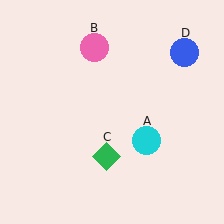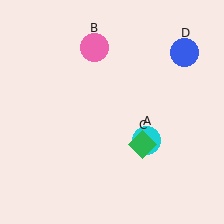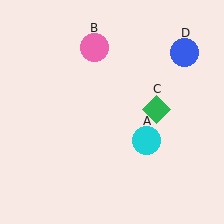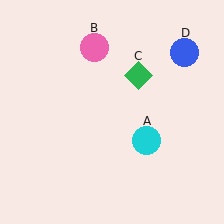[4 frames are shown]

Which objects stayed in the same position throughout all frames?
Cyan circle (object A) and pink circle (object B) and blue circle (object D) remained stationary.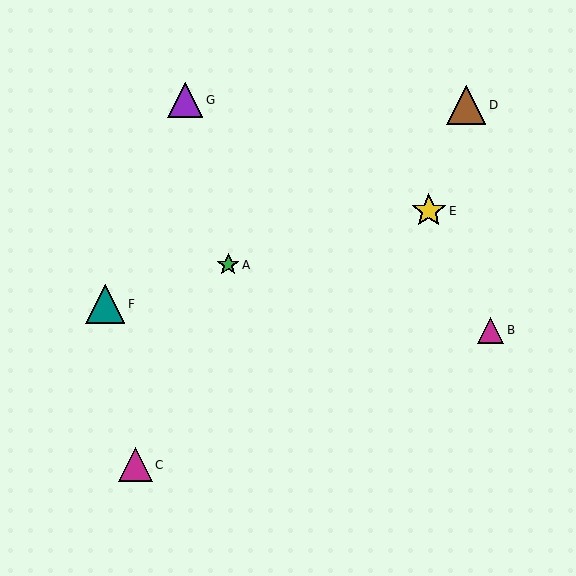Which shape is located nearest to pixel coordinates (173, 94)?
The purple triangle (labeled G) at (185, 100) is nearest to that location.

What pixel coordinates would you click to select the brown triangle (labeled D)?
Click at (466, 105) to select the brown triangle D.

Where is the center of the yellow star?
The center of the yellow star is at (429, 211).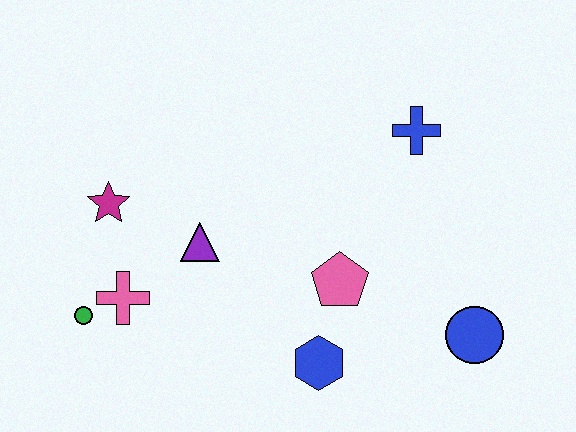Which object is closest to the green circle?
The pink cross is closest to the green circle.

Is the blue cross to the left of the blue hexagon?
No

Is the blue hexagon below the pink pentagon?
Yes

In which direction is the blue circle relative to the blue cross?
The blue circle is below the blue cross.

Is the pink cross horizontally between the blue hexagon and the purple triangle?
No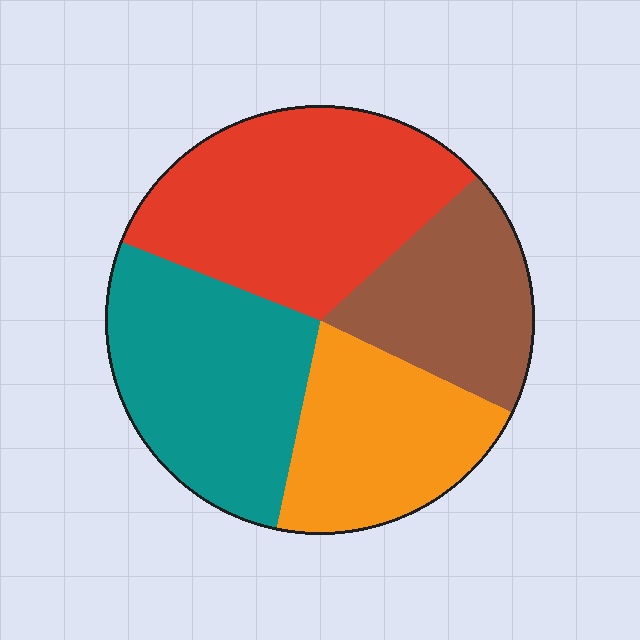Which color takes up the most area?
Red, at roughly 30%.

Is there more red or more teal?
Red.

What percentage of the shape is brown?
Brown covers roughly 20% of the shape.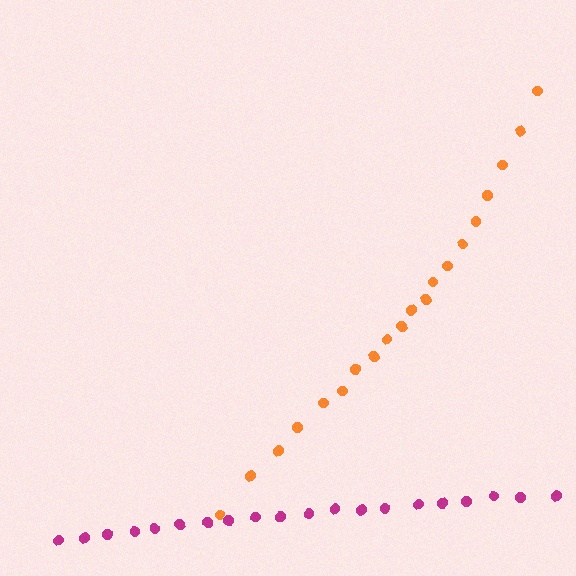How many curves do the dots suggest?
There are 2 distinct paths.